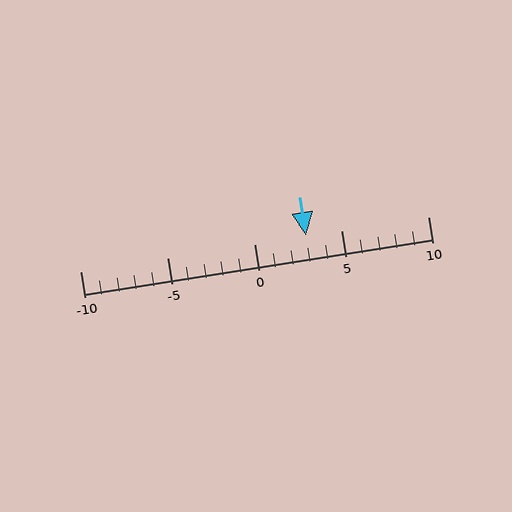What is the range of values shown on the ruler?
The ruler shows values from -10 to 10.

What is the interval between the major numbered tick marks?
The major tick marks are spaced 5 units apart.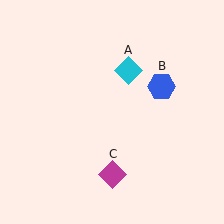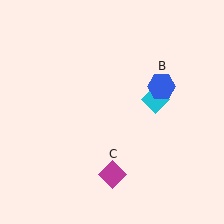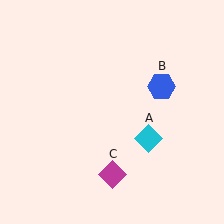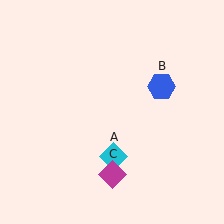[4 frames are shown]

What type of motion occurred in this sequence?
The cyan diamond (object A) rotated clockwise around the center of the scene.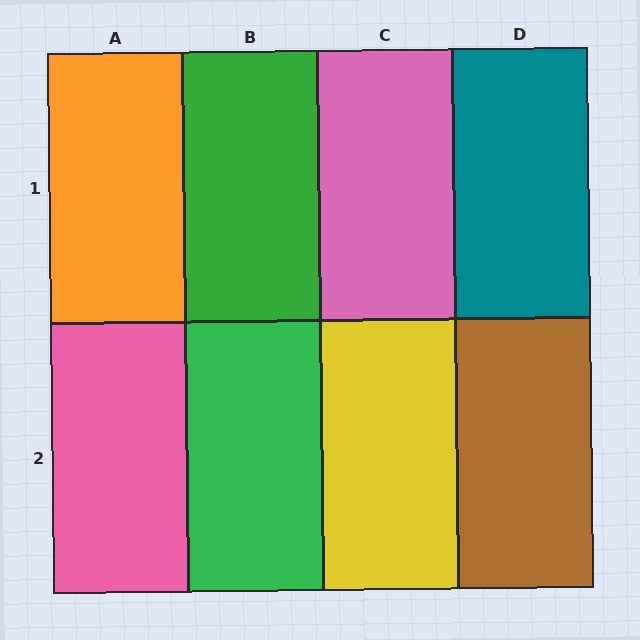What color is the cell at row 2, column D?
Brown.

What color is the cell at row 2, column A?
Pink.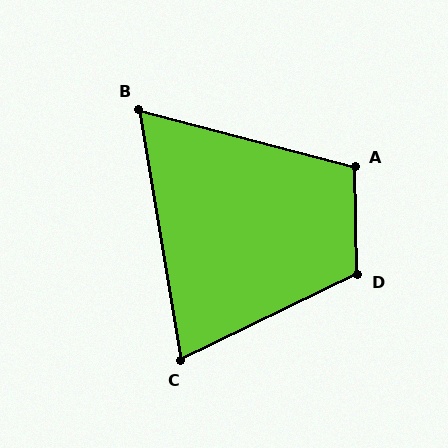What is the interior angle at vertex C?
Approximately 74 degrees (acute).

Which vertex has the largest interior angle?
D, at approximately 114 degrees.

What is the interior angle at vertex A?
Approximately 106 degrees (obtuse).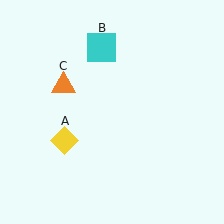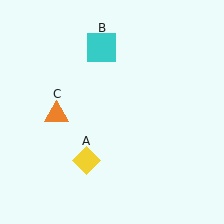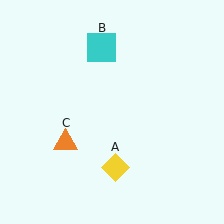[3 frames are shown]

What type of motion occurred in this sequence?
The yellow diamond (object A), orange triangle (object C) rotated counterclockwise around the center of the scene.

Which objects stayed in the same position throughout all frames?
Cyan square (object B) remained stationary.